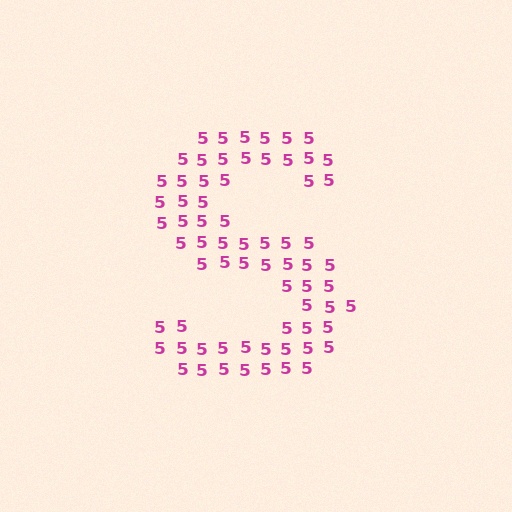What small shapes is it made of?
It is made of small digit 5's.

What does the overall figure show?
The overall figure shows the letter S.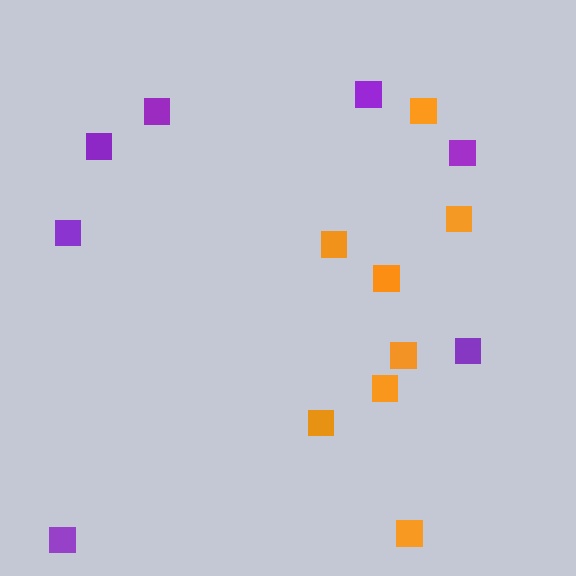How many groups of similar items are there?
There are 2 groups: one group of orange squares (8) and one group of purple squares (7).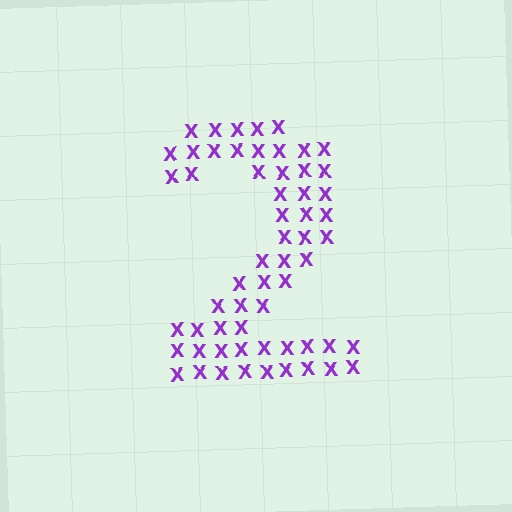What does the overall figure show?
The overall figure shows the digit 2.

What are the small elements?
The small elements are letter X's.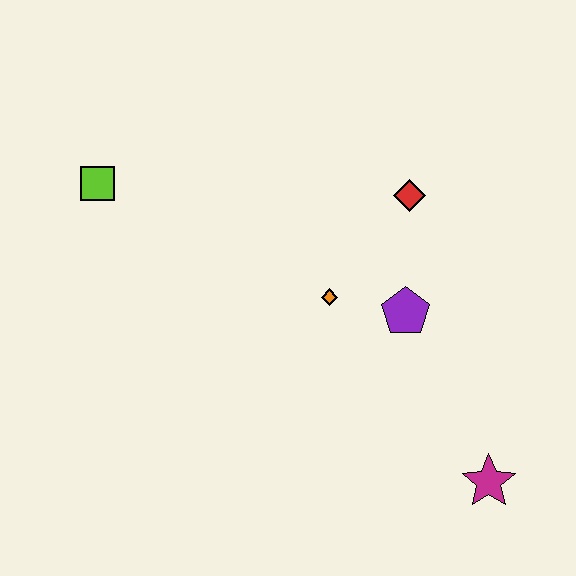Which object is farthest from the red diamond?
The lime square is farthest from the red diamond.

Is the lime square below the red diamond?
No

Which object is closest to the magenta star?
The purple pentagon is closest to the magenta star.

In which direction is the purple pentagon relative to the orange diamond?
The purple pentagon is to the right of the orange diamond.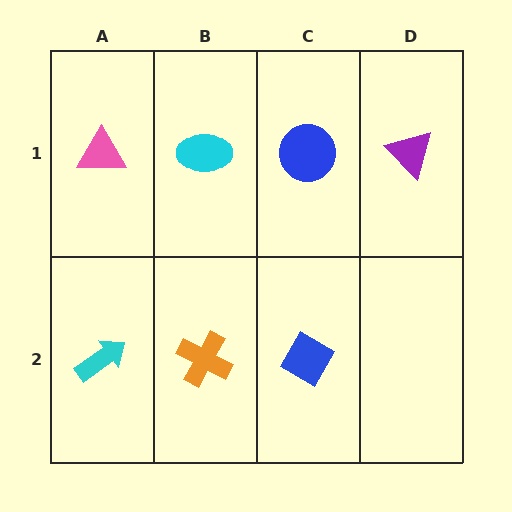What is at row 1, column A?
A pink triangle.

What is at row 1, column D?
A purple triangle.